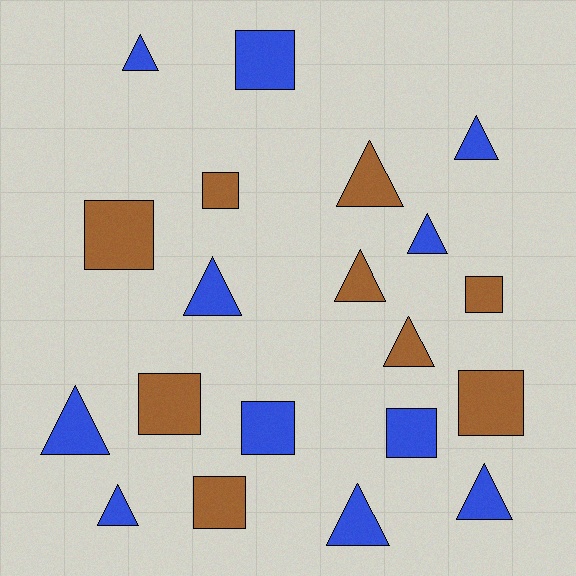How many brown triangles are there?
There are 3 brown triangles.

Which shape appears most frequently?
Triangle, with 11 objects.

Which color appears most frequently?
Blue, with 11 objects.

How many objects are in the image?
There are 20 objects.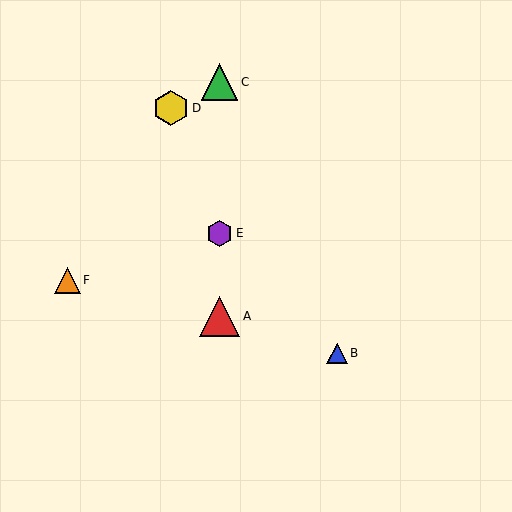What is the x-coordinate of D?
Object D is at x≈171.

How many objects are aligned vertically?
3 objects (A, C, E) are aligned vertically.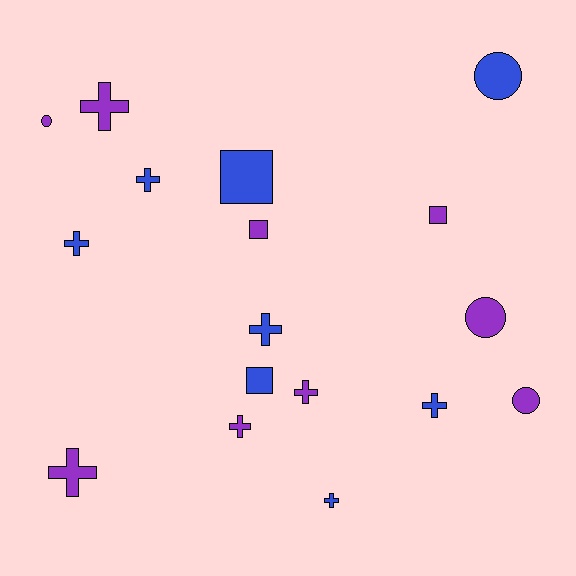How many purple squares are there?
There are 2 purple squares.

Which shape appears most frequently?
Cross, with 9 objects.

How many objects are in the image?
There are 17 objects.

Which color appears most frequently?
Purple, with 9 objects.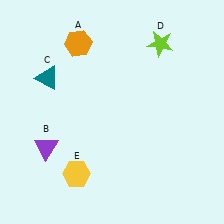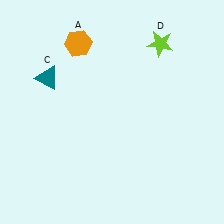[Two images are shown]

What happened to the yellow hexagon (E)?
The yellow hexagon (E) was removed in Image 2. It was in the bottom-left area of Image 1.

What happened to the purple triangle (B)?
The purple triangle (B) was removed in Image 2. It was in the bottom-left area of Image 1.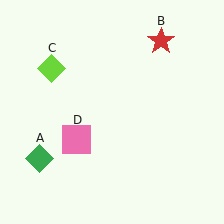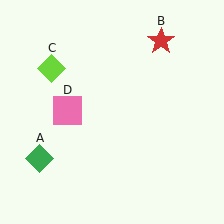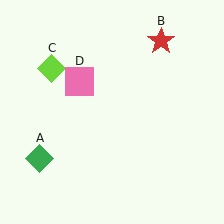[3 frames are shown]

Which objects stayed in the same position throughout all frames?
Green diamond (object A) and red star (object B) and lime diamond (object C) remained stationary.